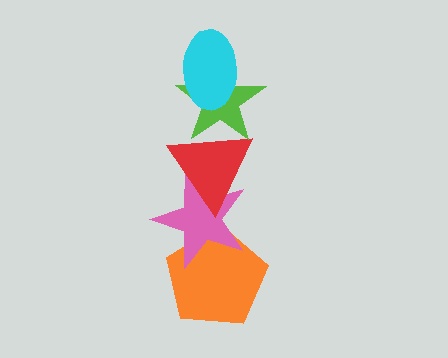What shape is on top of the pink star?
The red triangle is on top of the pink star.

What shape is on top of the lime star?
The cyan ellipse is on top of the lime star.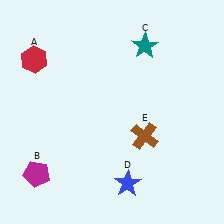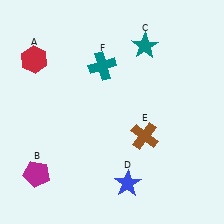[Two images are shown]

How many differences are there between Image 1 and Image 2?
There is 1 difference between the two images.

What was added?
A teal cross (F) was added in Image 2.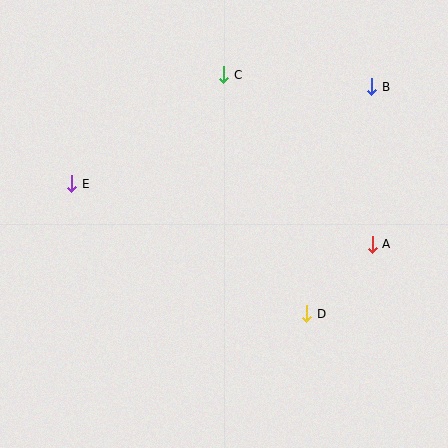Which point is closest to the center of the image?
Point D at (307, 314) is closest to the center.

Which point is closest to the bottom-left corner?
Point E is closest to the bottom-left corner.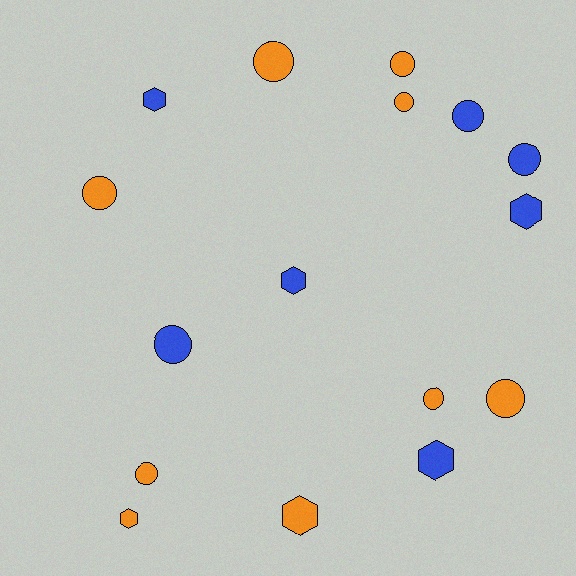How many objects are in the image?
There are 16 objects.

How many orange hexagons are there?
There are 2 orange hexagons.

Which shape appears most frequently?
Circle, with 10 objects.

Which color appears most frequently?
Orange, with 9 objects.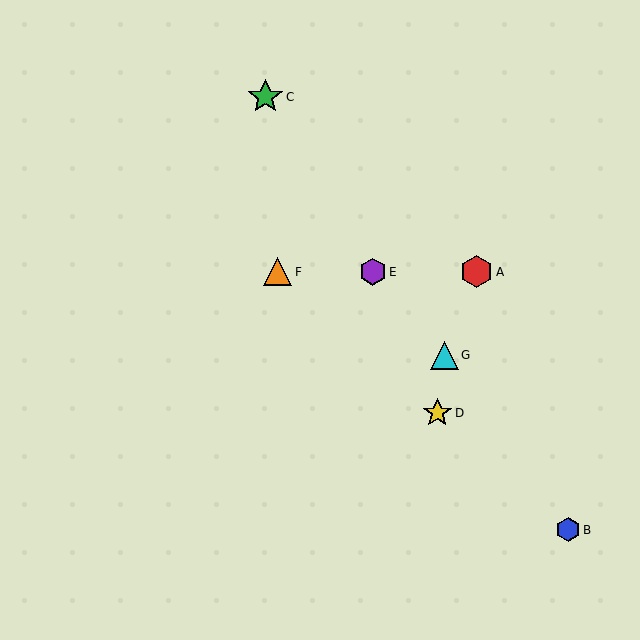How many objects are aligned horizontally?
3 objects (A, E, F) are aligned horizontally.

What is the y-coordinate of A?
Object A is at y≈272.